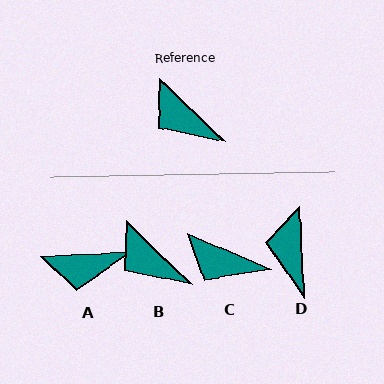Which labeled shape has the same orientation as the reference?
B.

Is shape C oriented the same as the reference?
No, it is off by about 22 degrees.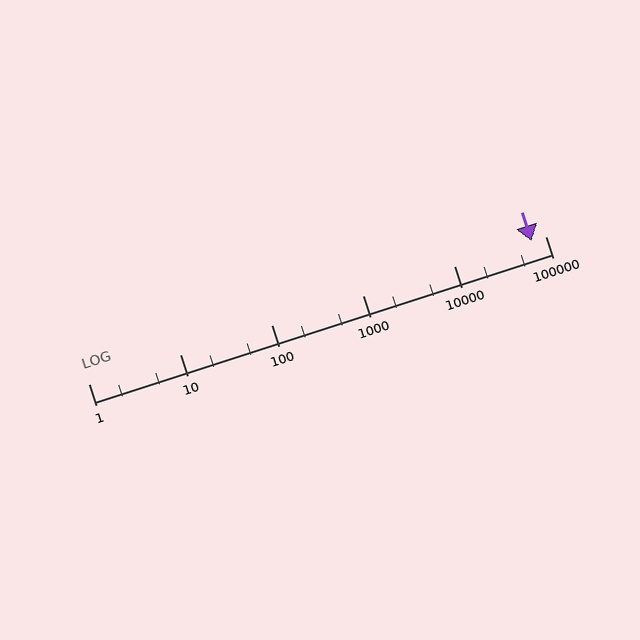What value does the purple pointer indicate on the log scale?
The pointer indicates approximately 70000.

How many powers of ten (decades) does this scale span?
The scale spans 5 decades, from 1 to 100000.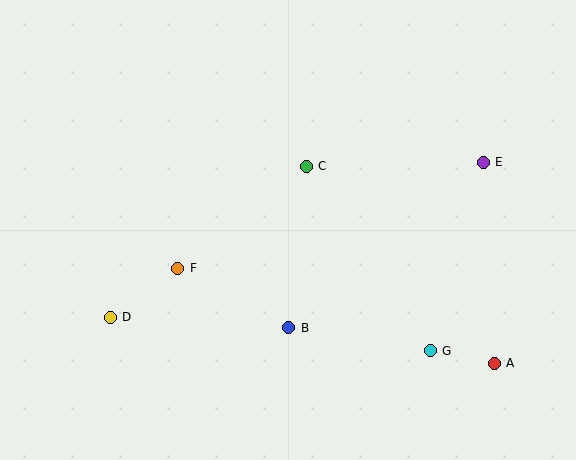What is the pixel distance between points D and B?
The distance between D and B is 179 pixels.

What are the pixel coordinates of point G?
Point G is at (430, 351).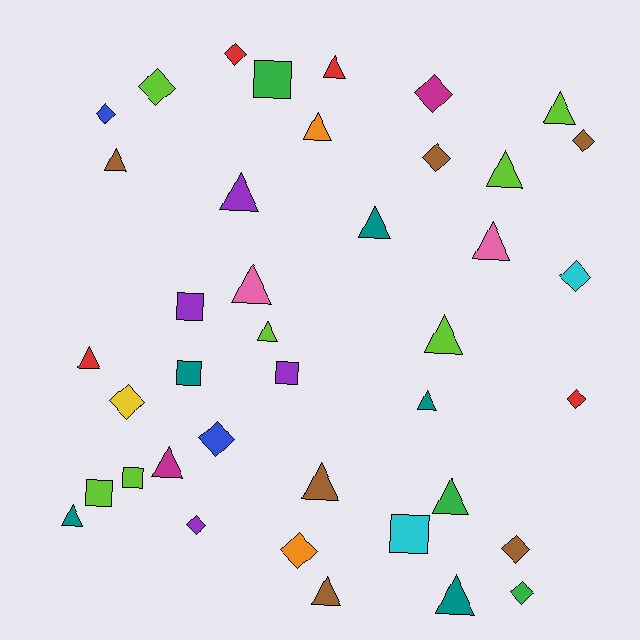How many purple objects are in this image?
There are 4 purple objects.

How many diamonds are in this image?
There are 14 diamonds.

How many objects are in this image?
There are 40 objects.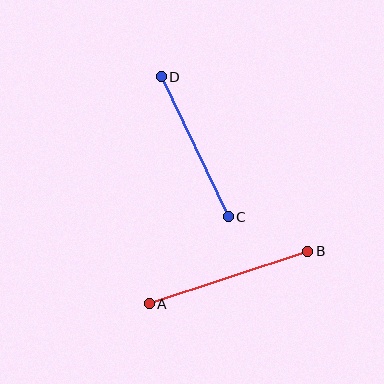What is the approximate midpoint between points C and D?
The midpoint is at approximately (195, 147) pixels.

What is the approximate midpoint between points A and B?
The midpoint is at approximately (228, 277) pixels.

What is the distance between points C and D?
The distance is approximately 155 pixels.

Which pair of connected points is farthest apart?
Points A and B are farthest apart.